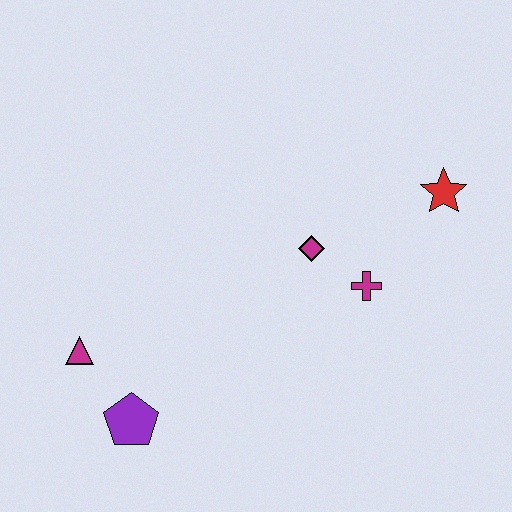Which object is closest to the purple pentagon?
The magenta triangle is closest to the purple pentagon.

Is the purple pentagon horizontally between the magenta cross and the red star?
No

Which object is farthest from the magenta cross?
The magenta triangle is farthest from the magenta cross.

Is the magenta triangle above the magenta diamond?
No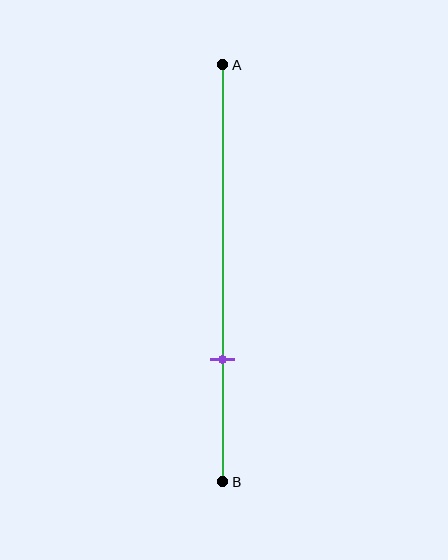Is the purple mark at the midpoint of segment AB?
No, the mark is at about 70% from A, not at the 50% midpoint.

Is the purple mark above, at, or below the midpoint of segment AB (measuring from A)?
The purple mark is below the midpoint of segment AB.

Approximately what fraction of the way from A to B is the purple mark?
The purple mark is approximately 70% of the way from A to B.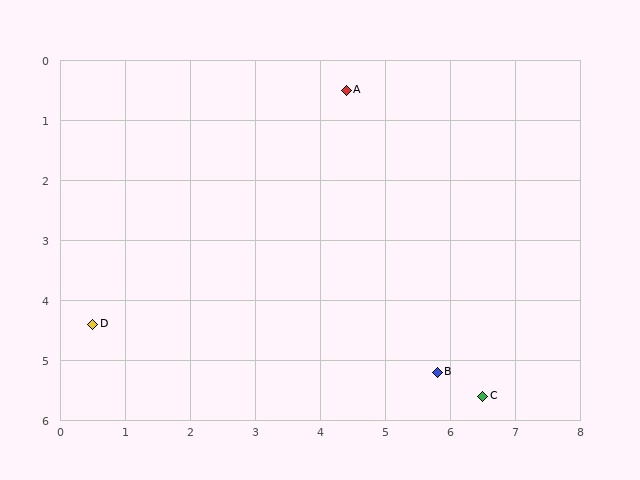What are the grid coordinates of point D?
Point D is at approximately (0.5, 4.4).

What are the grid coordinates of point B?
Point B is at approximately (5.8, 5.2).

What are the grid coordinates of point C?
Point C is at approximately (6.5, 5.6).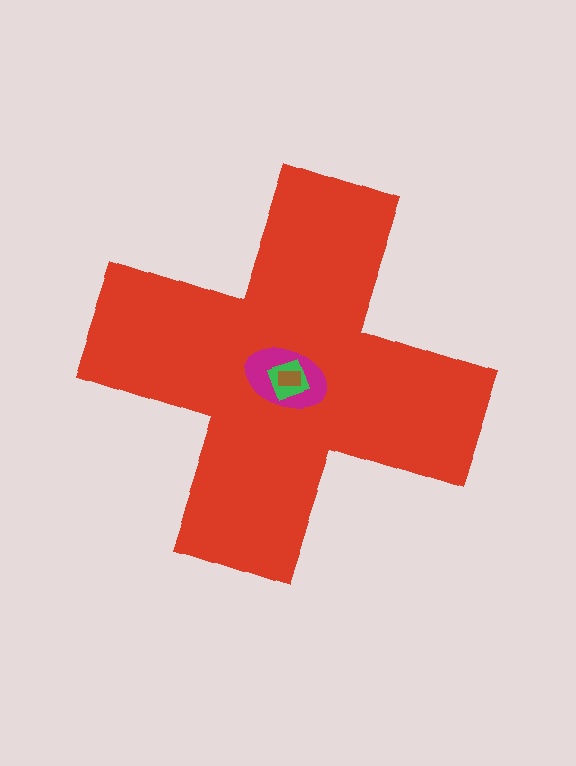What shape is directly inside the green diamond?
The brown rectangle.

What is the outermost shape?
The red cross.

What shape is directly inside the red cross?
The magenta ellipse.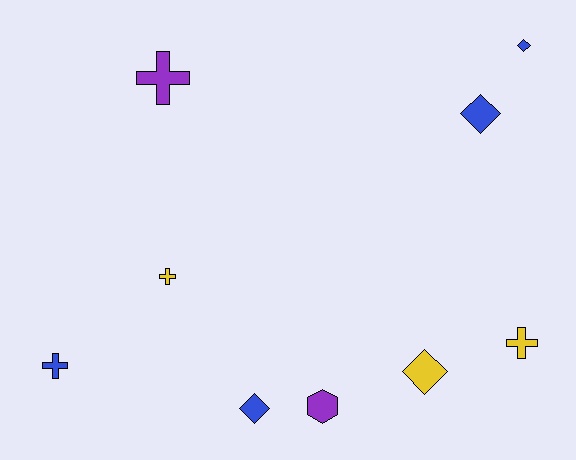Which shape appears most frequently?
Cross, with 4 objects.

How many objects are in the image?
There are 9 objects.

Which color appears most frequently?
Blue, with 4 objects.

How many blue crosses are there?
There is 1 blue cross.